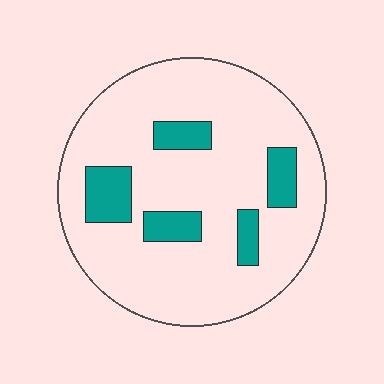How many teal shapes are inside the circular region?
5.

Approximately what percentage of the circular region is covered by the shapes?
Approximately 15%.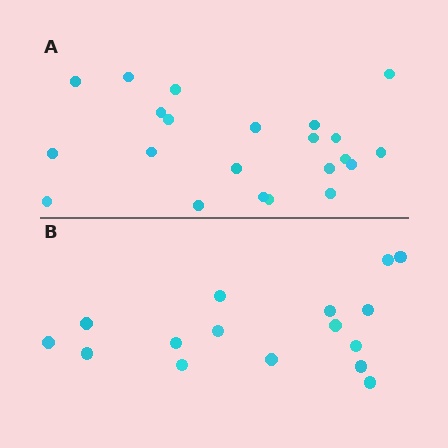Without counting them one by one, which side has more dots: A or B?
Region A (the top region) has more dots.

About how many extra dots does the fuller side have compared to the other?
Region A has about 6 more dots than region B.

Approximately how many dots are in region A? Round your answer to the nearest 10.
About 20 dots. (The exact count is 22, which rounds to 20.)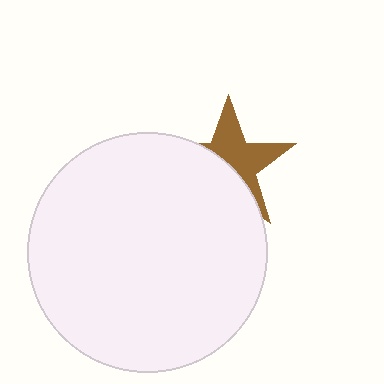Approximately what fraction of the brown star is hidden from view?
Roughly 50% of the brown star is hidden behind the white circle.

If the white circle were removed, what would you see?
You would see the complete brown star.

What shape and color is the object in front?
The object in front is a white circle.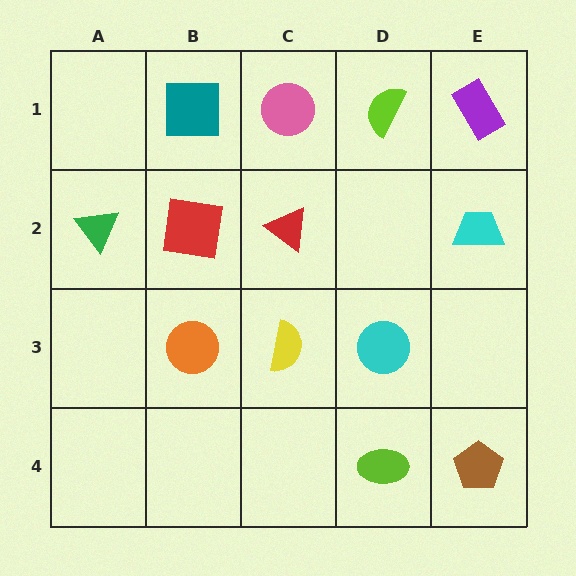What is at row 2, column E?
A cyan trapezoid.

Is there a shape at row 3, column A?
No, that cell is empty.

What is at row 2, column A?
A green triangle.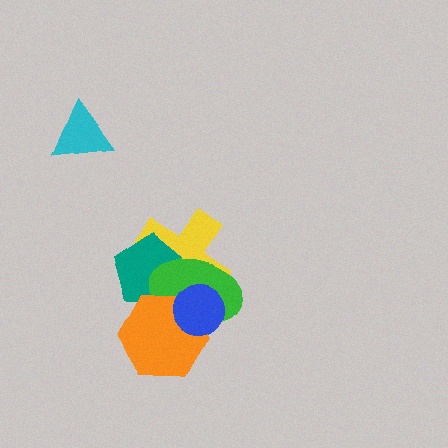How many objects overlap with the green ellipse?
4 objects overlap with the green ellipse.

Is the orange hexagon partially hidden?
Yes, it is partially covered by another shape.